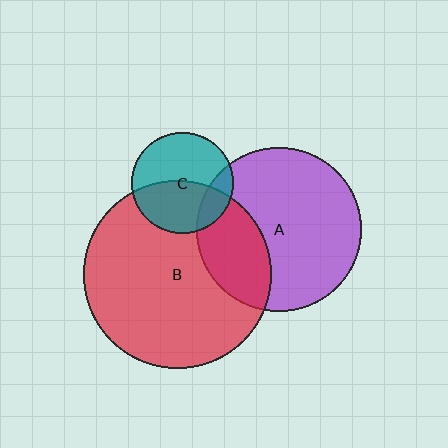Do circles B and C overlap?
Yes.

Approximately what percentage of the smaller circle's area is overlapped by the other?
Approximately 45%.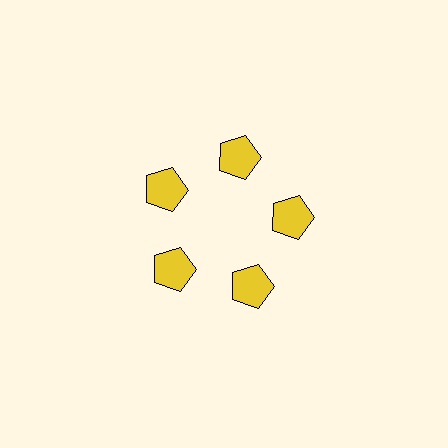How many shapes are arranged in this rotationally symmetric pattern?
There are 5 shapes, arranged in 5 groups of 1.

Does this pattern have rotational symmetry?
Yes, this pattern has 5-fold rotational symmetry. It looks the same after rotating 72 degrees around the center.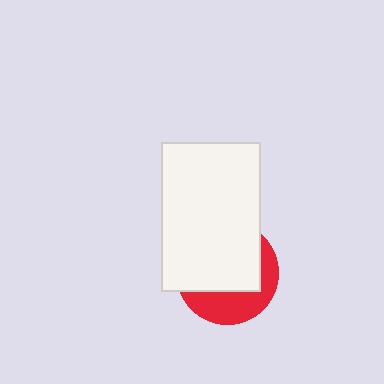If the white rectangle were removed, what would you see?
You would see the complete red circle.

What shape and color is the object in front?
The object in front is a white rectangle.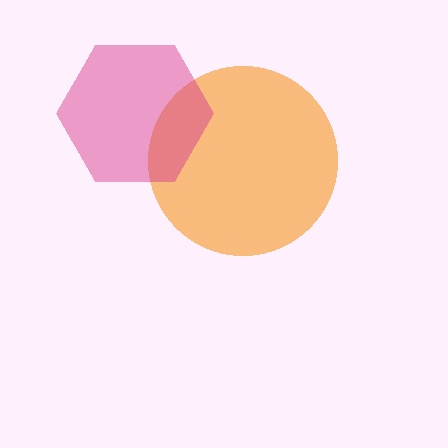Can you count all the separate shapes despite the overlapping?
Yes, there are 2 separate shapes.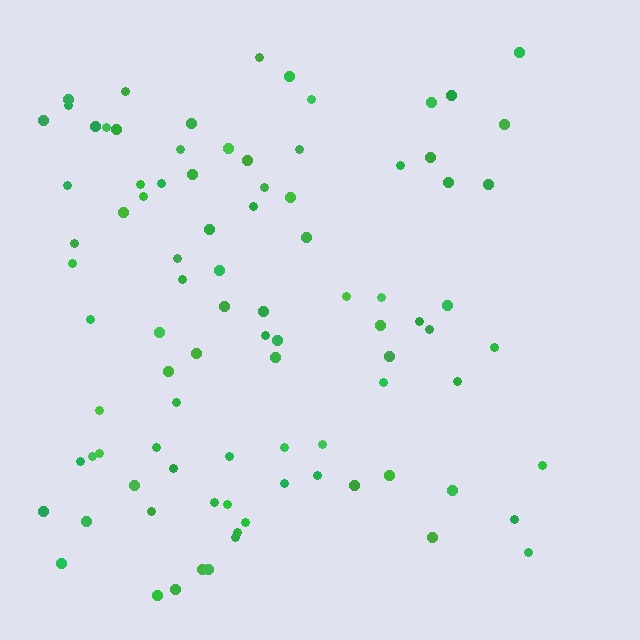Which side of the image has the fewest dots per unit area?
The right.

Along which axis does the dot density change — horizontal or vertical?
Horizontal.